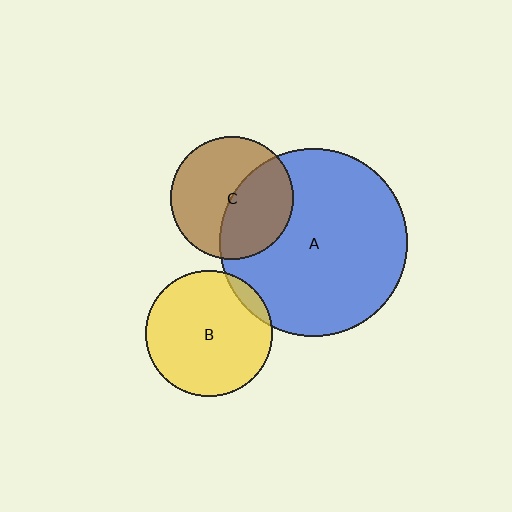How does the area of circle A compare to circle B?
Approximately 2.2 times.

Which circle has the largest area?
Circle A (blue).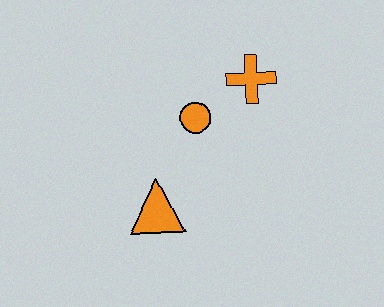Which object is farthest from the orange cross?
The orange triangle is farthest from the orange cross.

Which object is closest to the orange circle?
The orange cross is closest to the orange circle.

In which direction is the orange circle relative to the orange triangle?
The orange circle is above the orange triangle.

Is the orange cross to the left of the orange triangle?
No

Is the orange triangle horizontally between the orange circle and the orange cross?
No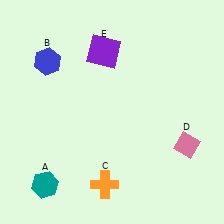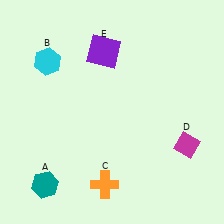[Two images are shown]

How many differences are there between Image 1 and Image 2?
There are 2 differences between the two images.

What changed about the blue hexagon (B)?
In Image 1, B is blue. In Image 2, it changed to cyan.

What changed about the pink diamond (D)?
In Image 1, D is pink. In Image 2, it changed to magenta.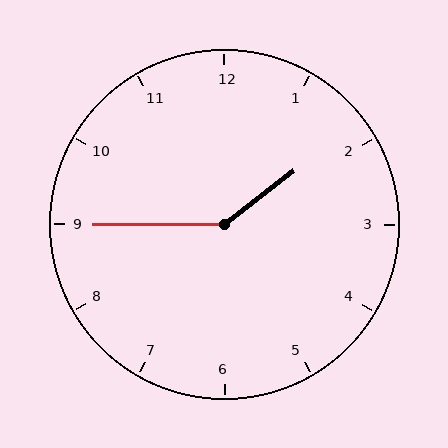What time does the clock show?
1:45.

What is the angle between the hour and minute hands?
Approximately 142 degrees.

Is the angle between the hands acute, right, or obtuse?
It is obtuse.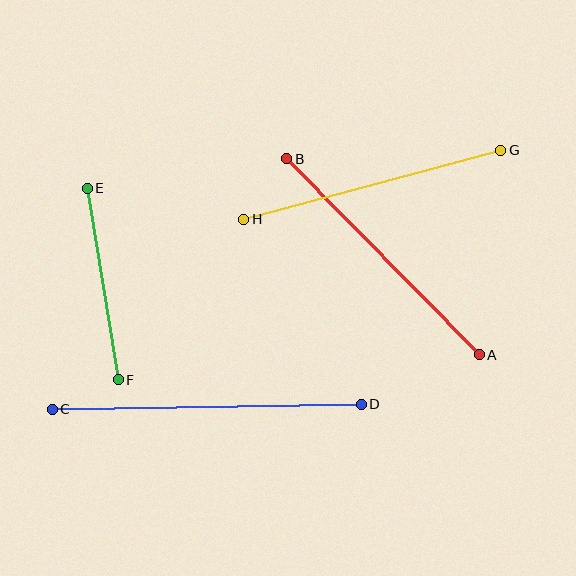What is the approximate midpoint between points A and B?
The midpoint is at approximately (383, 257) pixels.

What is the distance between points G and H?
The distance is approximately 266 pixels.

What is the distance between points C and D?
The distance is approximately 309 pixels.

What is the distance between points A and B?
The distance is approximately 275 pixels.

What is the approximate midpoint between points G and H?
The midpoint is at approximately (372, 185) pixels.